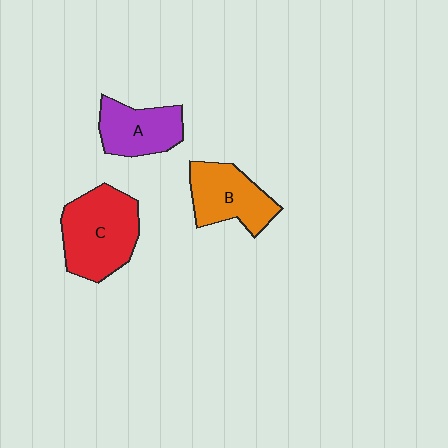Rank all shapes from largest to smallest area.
From largest to smallest: C (red), B (orange), A (purple).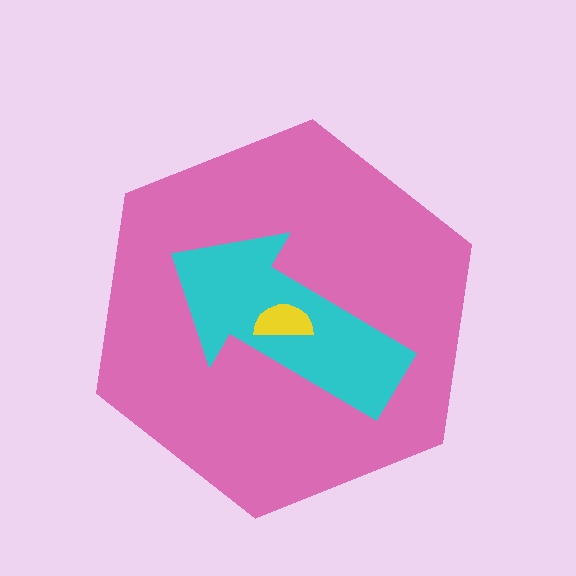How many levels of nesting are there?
3.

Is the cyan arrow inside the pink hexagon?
Yes.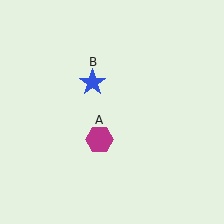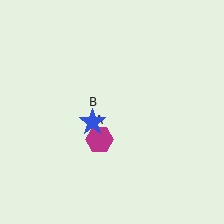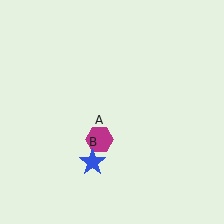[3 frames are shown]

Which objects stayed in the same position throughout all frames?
Magenta hexagon (object A) remained stationary.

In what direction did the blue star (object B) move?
The blue star (object B) moved down.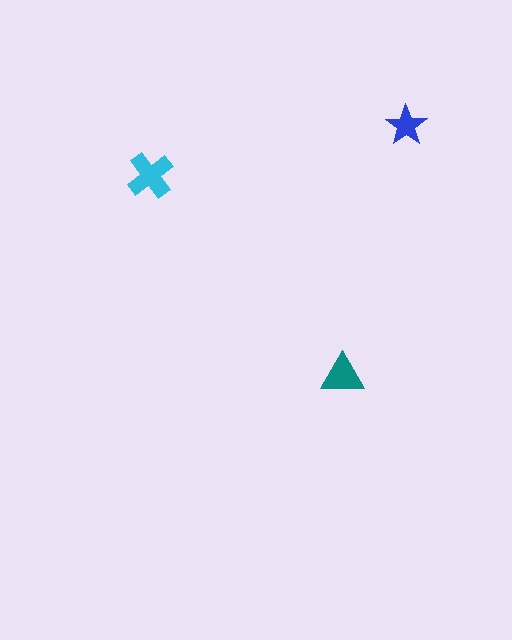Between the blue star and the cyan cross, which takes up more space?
The cyan cross.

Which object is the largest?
The cyan cross.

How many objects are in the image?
There are 3 objects in the image.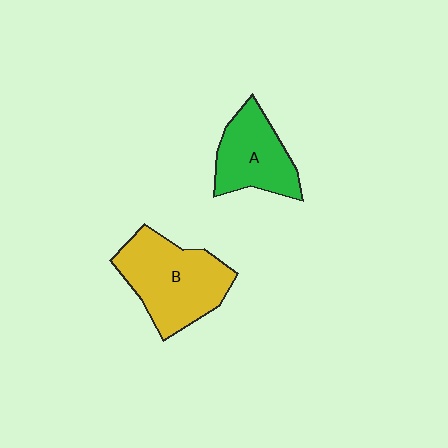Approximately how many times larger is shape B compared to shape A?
Approximately 1.4 times.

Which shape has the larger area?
Shape B (yellow).